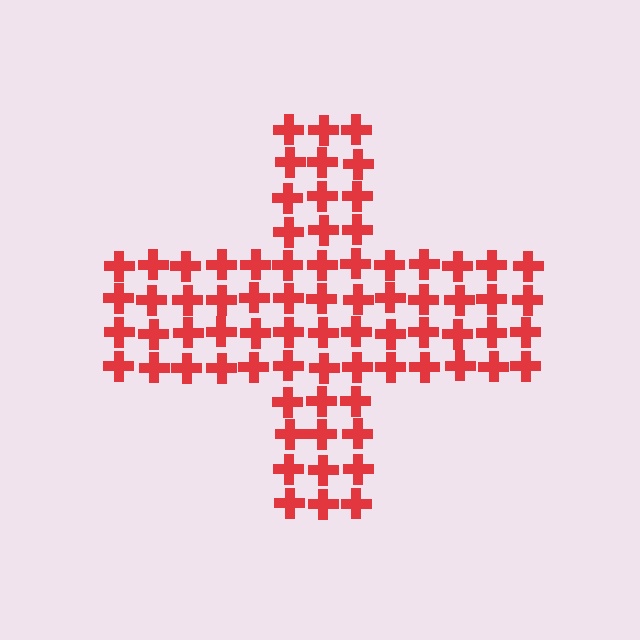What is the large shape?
The large shape is a cross.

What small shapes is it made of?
It is made of small crosses.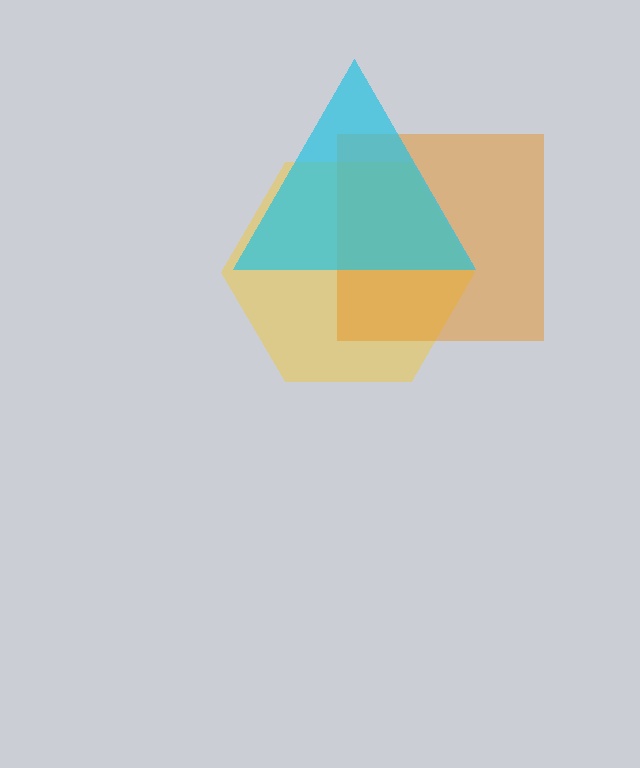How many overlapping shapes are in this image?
There are 3 overlapping shapes in the image.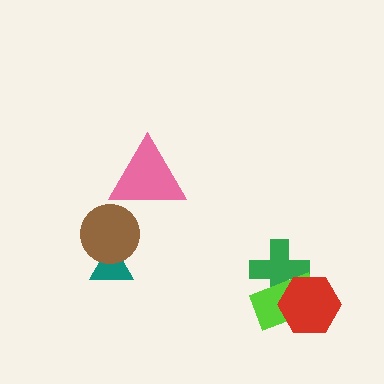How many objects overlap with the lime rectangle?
2 objects overlap with the lime rectangle.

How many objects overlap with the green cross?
2 objects overlap with the green cross.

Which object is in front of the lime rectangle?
The red hexagon is in front of the lime rectangle.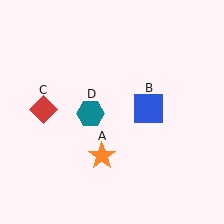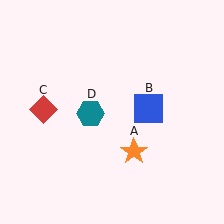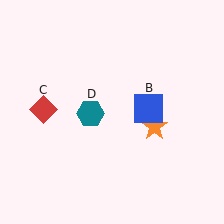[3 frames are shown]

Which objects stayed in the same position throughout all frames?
Blue square (object B) and red diamond (object C) and teal hexagon (object D) remained stationary.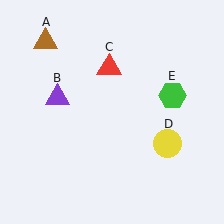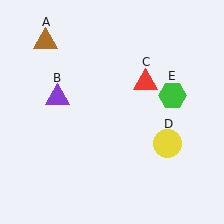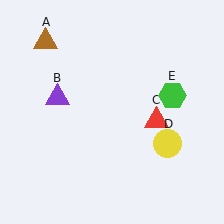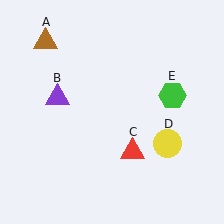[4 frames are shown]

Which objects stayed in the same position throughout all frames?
Brown triangle (object A) and purple triangle (object B) and yellow circle (object D) and green hexagon (object E) remained stationary.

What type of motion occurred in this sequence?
The red triangle (object C) rotated clockwise around the center of the scene.